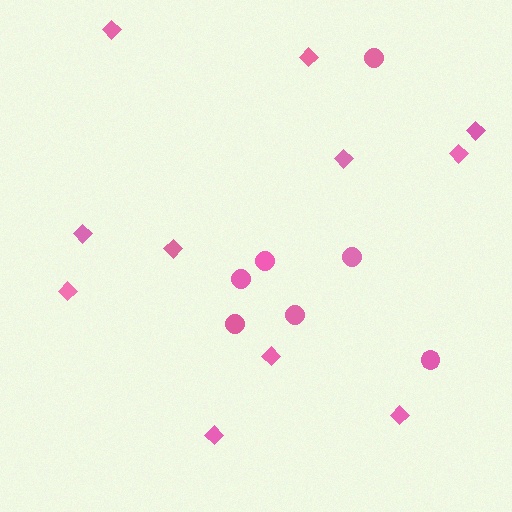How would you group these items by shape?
There are 2 groups: one group of diamonds (11) and one group of circles (7).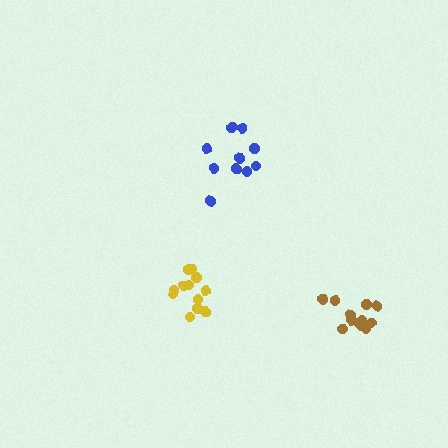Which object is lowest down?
The brown cluster is bottommost.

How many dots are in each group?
Group 1: 10 dots, Group 2: 12 dots, Group 3: 12 dots (34 total).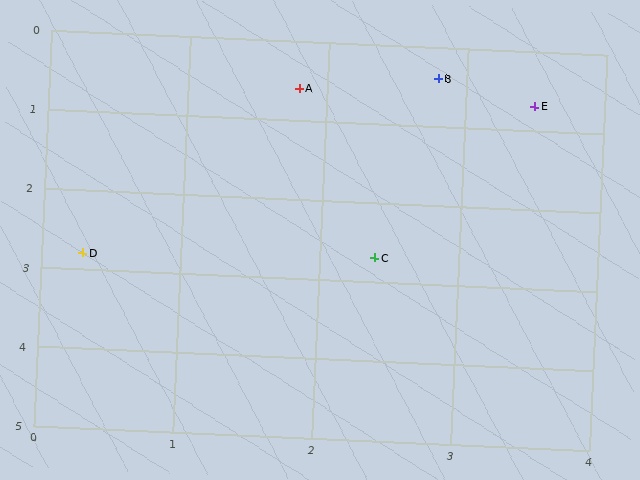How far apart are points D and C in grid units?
Points D and C are about 2.1 grid units apart.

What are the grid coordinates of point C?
Point C is at approximately (2.4, 2.7).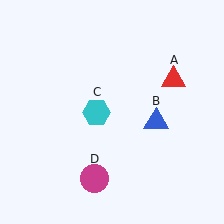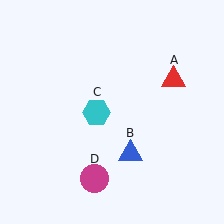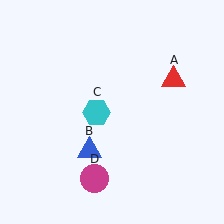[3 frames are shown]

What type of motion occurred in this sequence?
The blue triangle (object B) rotated clockwise around the center of the scene.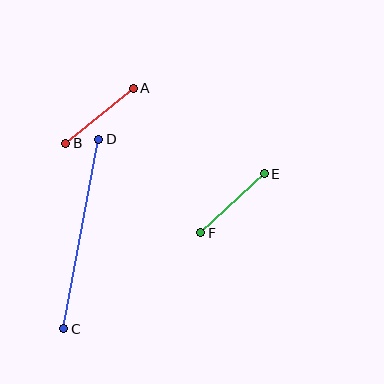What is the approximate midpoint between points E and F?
The midpoint is at approximately (232, 203) pixels.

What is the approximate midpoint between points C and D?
The midpoint is at approximately (81, 234) pixels.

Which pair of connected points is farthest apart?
Points C and D are farthest apart.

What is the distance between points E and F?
The distance is approximately 87 pixels.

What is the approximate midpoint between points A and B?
The midpoint is at approximately (100, 116) pixels.